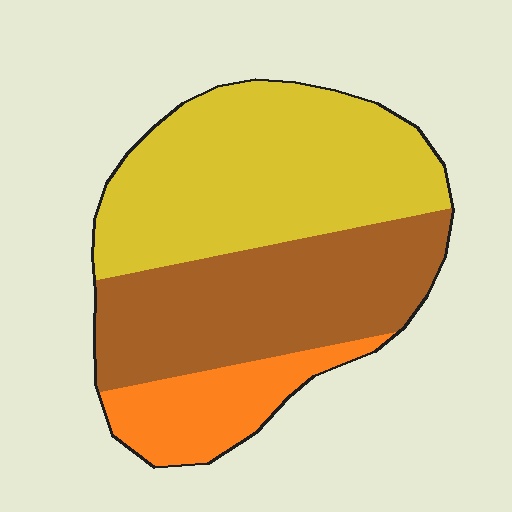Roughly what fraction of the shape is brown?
Brown takes up about three eighths (3/8) of the shape.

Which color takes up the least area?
Orange, at roughly 15%.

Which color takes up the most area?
Yellow, at roughly 45%.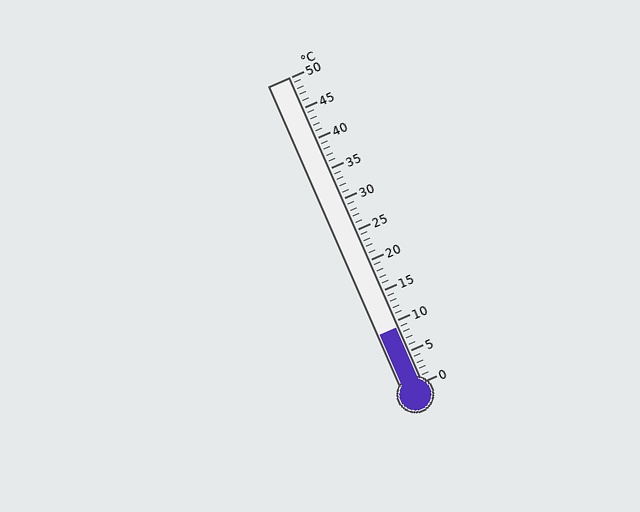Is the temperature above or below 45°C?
The temperature is below 45°C.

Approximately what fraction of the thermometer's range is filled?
The thermometer is filled to approximately 20% of its range.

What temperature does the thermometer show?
The thermometer shows approximately 9°C.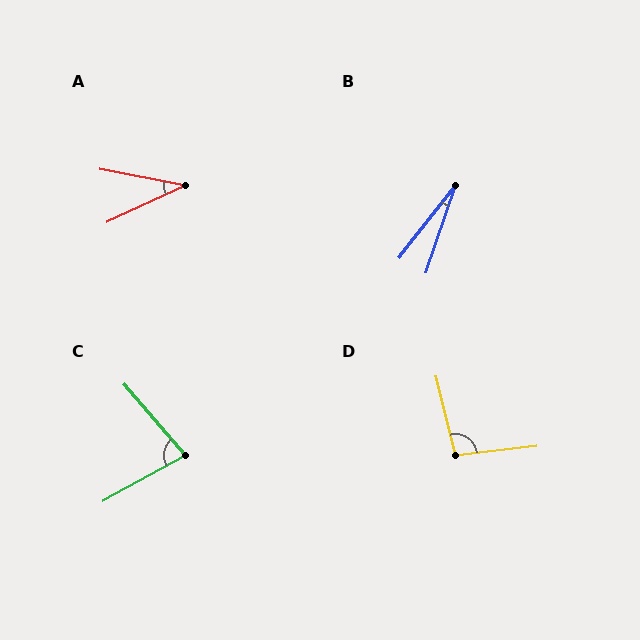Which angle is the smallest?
B, at approximately 20 degrees.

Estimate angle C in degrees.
Approximately 78 degrees.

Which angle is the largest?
D, at approximately 97 degrees.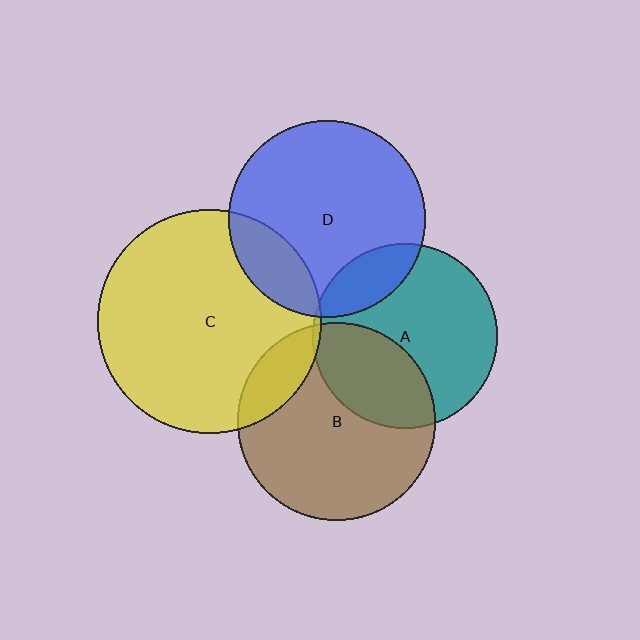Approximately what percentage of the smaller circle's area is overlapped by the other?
Approximately 5%.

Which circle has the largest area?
Circle C (yellow).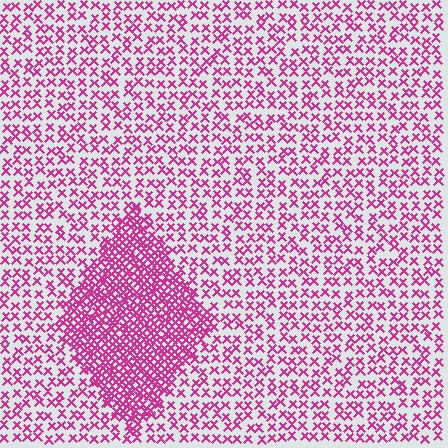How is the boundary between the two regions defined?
The boundary is defined by a change in element density (approximately 2.5x ratio). All elements are the same color, size, and shape.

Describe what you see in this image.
The image contains small magenta elements arranged at two different densities. A diamond-shaped region is visible where the elements are more densely packed than the surrounding area.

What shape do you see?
I see a diamond.